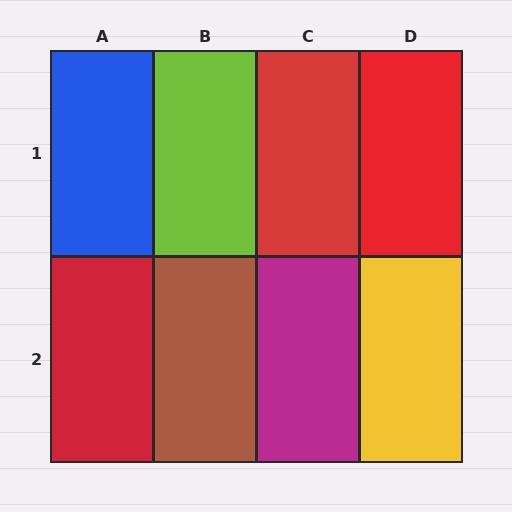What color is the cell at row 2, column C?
Magenta.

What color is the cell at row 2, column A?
Red.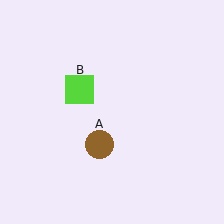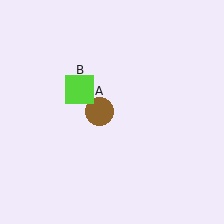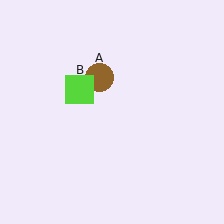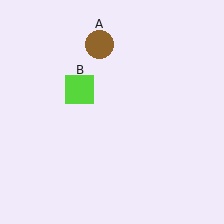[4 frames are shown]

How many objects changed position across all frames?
1 object changed position: brown circle (object A).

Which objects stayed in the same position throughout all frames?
Lime square (object B) remained stationary.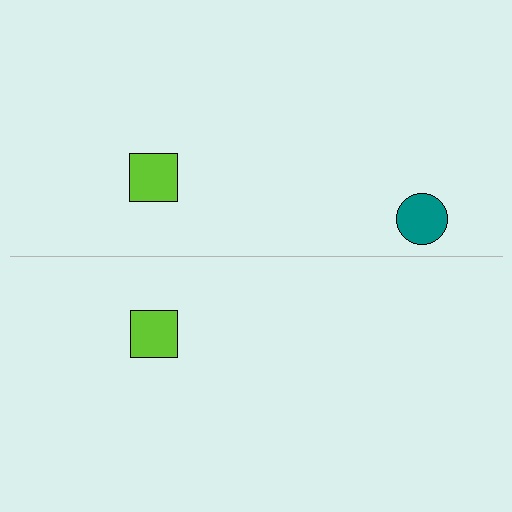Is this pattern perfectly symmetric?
No, the pattern is not perfectly symmetric. A teal circle is missing from the bottom side.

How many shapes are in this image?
There are 3 shapes in this image.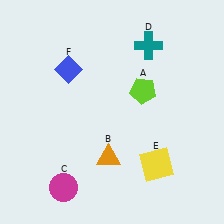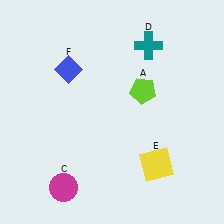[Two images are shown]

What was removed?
The orange triangle (B) was removed in Image 2.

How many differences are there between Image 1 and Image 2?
There is 1 difference between the two images.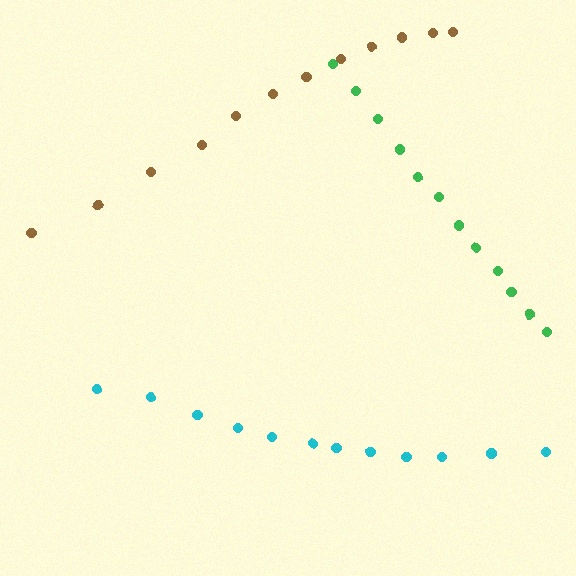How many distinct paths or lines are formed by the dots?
There are 3 distinct paths.